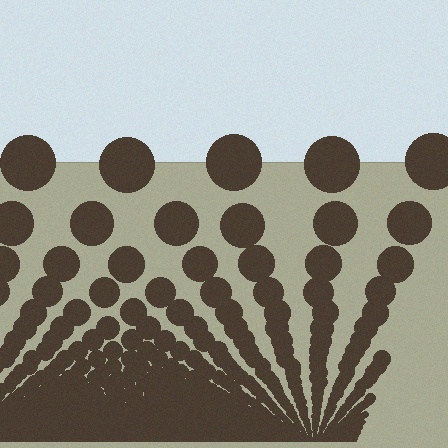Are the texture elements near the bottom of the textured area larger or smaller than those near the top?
Smaller. The gradient is inverted — elements near the bottom are smaller and denser.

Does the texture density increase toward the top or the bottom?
Density increases toward the bottom.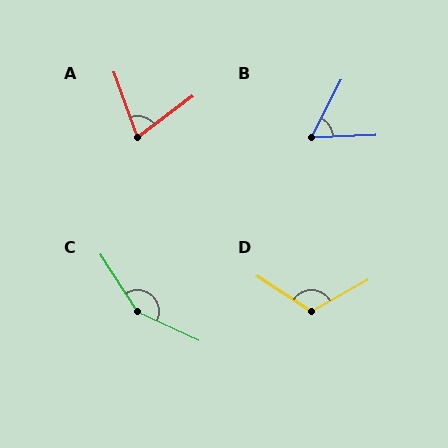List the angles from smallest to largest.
B (60°), A (73°), D (117°), C (147°).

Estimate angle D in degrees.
Approximately 117 degrees.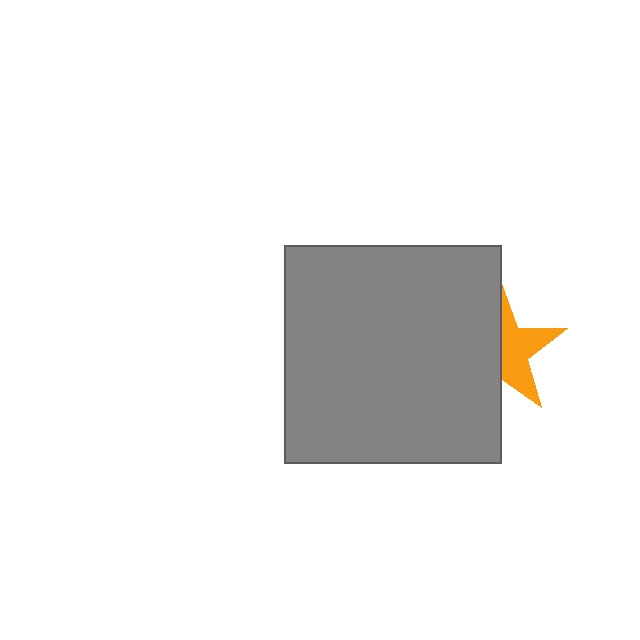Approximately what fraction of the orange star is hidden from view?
Roughly 51% of the orange star is hidden behind the gray square.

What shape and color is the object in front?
The object in front is a gray square.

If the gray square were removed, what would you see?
You would see the complete orange star.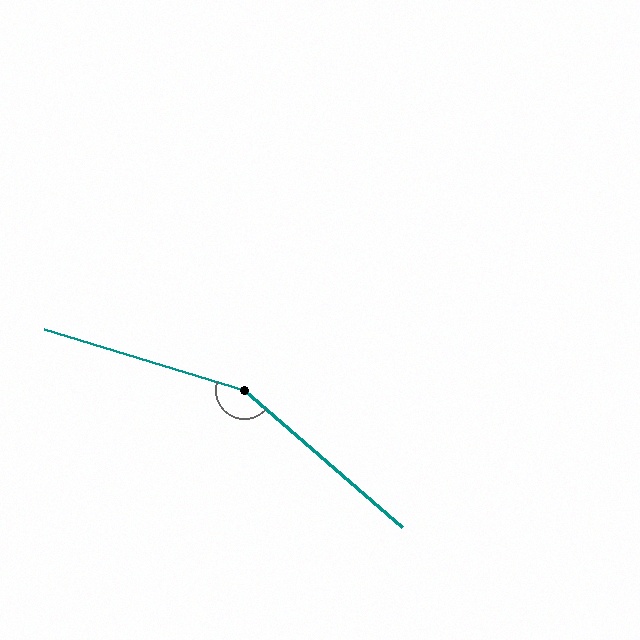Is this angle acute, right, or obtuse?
It is obtuse.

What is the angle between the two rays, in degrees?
Approximately 156 degrees.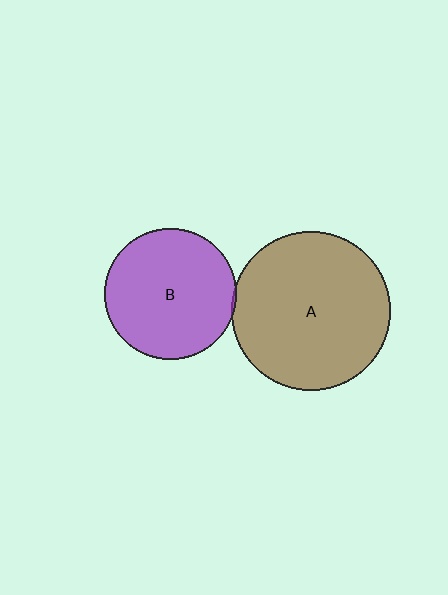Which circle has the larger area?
Circle A (brown).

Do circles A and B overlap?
Yes.